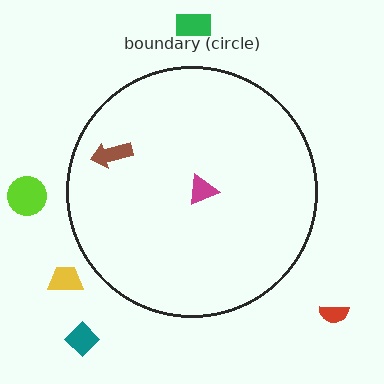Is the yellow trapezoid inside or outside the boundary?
Outside.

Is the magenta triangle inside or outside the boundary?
Inside.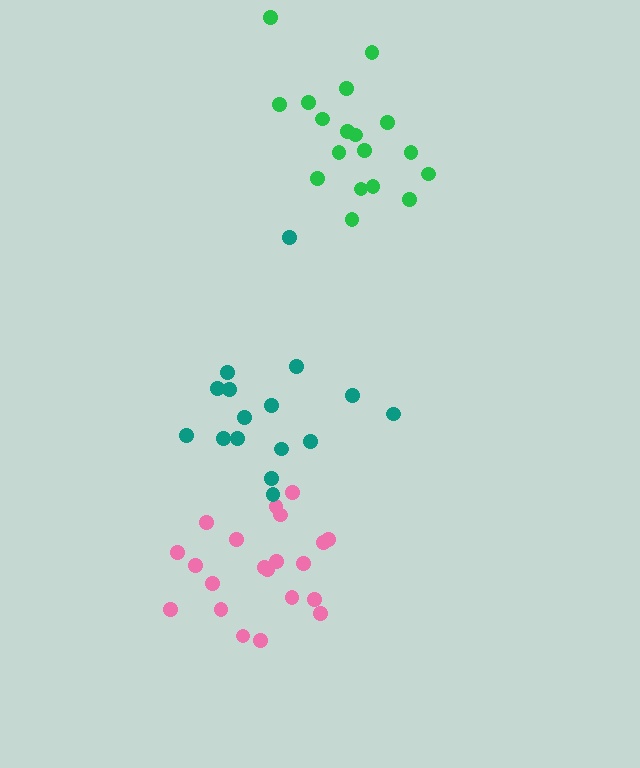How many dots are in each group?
Group 1: 21 dots, Group 2: 18 dots, Group 3: 16 dots (55 total).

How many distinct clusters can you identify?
There are 3 distinct clusters.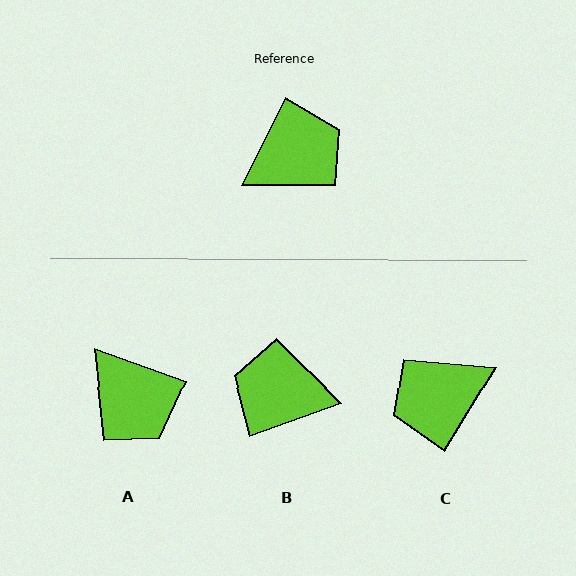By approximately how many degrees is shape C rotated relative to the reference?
Approximately 175 degrees counter-clockwise.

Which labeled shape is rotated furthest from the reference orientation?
C, about 175 degrees away.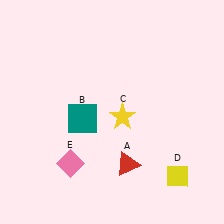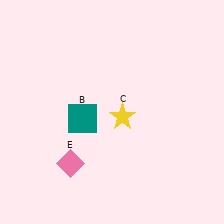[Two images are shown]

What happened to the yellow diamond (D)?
The yellow diamond (D) was removed in Image 2. It was in the bottom-right area of Image 1.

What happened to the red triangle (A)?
The red triangle (A) was removed in Image 2. It was in the bottom-right area of Image 1.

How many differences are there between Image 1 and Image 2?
There are 2 differences between the two images.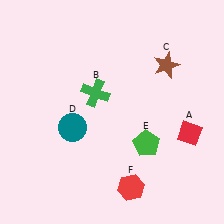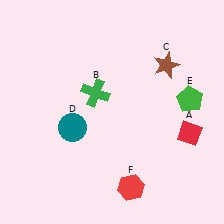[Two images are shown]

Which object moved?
The green pentagon (E) moved up.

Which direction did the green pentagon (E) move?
The green pentagon (E) moved up.